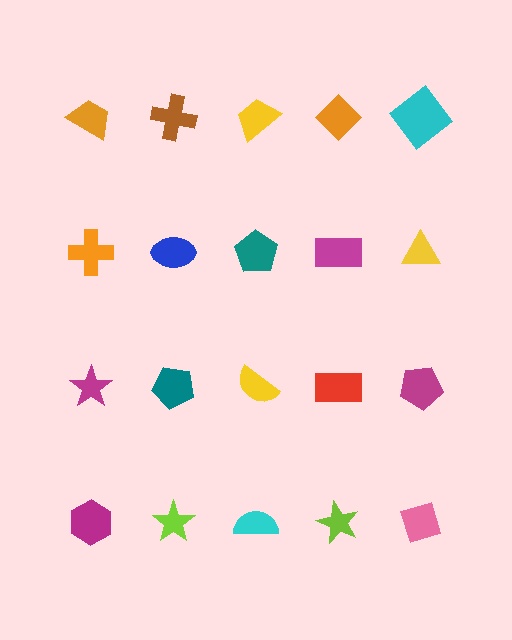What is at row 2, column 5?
A yellow triangle.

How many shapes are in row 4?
5 shapes.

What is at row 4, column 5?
A pink diamond.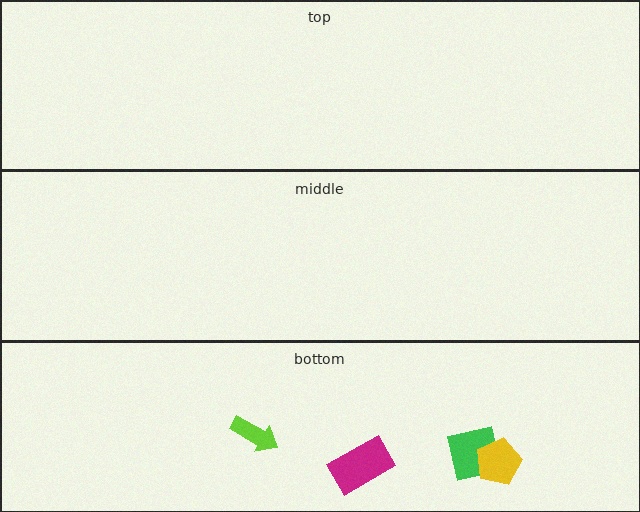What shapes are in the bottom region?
The magenta rectangle, the green square, the lime arrow, the yellow pentagon.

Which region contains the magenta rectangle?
The bottom region.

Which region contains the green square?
The bottom region.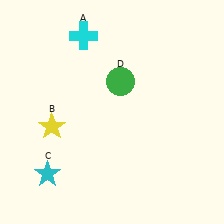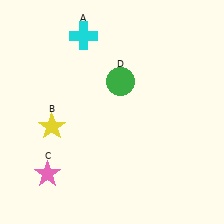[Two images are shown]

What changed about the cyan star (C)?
In Image 1, C is cyan. In Image 2, it changed to pink.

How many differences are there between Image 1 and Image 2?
There is 1 difference between the two images.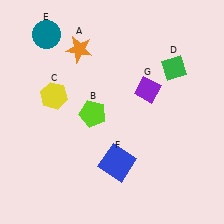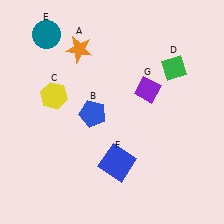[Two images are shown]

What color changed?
The pentagon (B) changed from lime in Image 1 to blue in Image 2.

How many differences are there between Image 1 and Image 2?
There is 1 difference between the two images.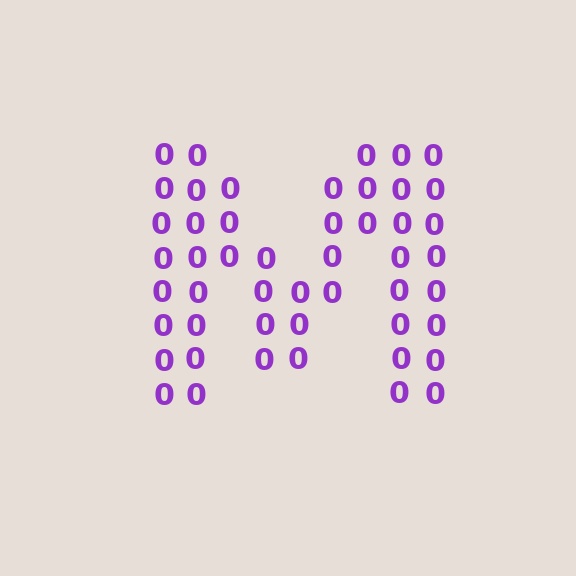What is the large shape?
The large shape is the letter M.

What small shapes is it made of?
It is made of small digit 0's.